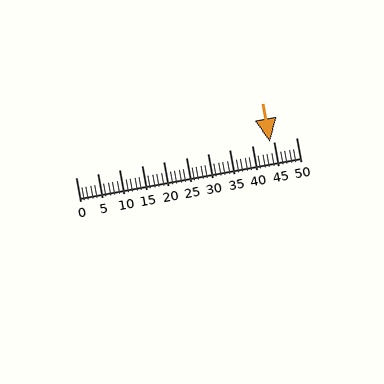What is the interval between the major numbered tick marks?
The major tick marks are spaced 5 units apart.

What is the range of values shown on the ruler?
The ruler shows values from 0 to 50.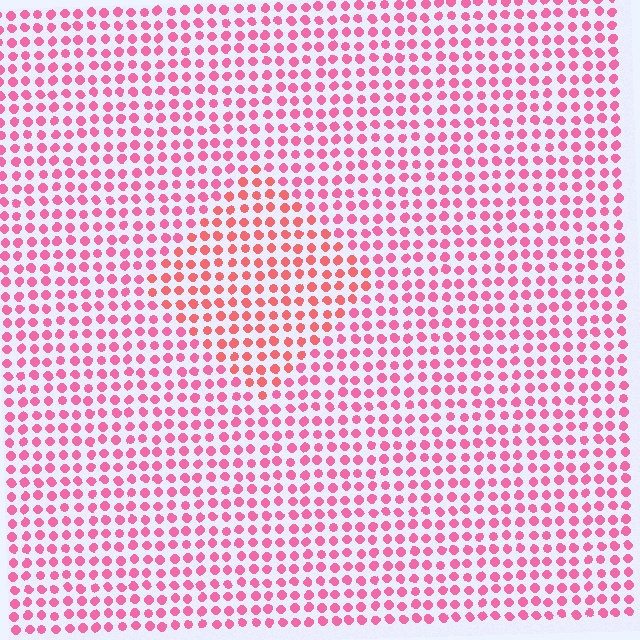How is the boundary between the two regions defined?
The boundary is defined purely by a slight shift in hue (about 24 degrees). Spacing, size, and orientation are identical on both sides.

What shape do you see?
I see a diamond.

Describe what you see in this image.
The image is filled with small pink elements in a uniform arrangement. A diamond-shaped region is visible where the elements are tinted to a slightly different hue, forming a subtle color boundary.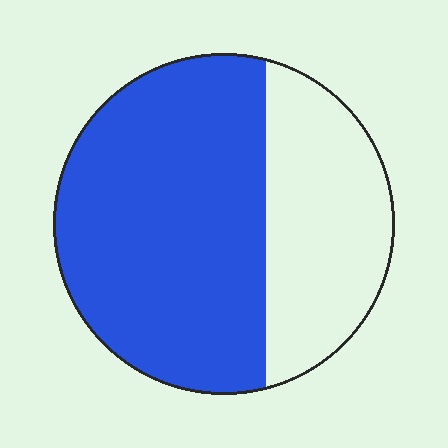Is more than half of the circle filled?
Yes.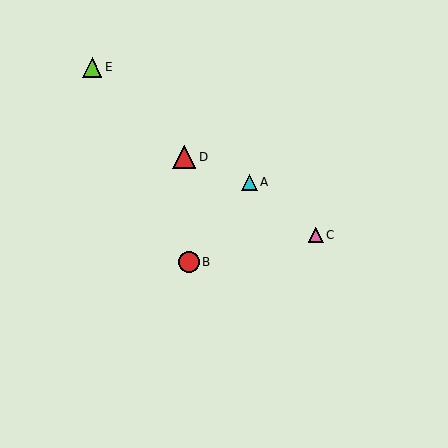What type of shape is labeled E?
Shape E is a lime triangle.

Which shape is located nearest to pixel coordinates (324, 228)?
The pink triangle (labeled C) at (316, 235) is nearest to that location.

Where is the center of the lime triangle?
The center of the lime triangle is at (92, 67).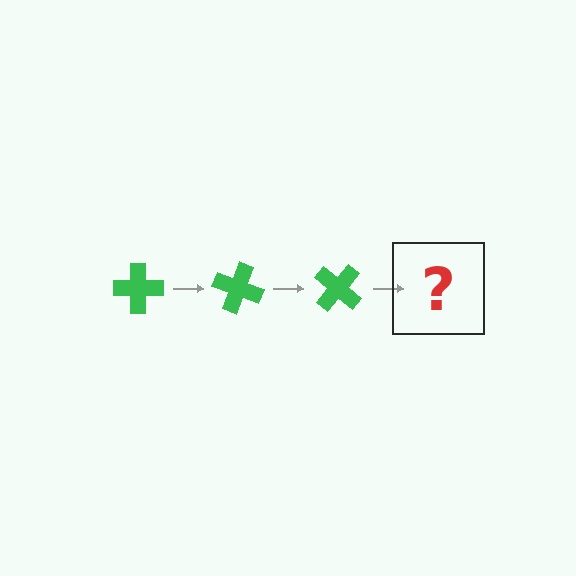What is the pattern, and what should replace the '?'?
The pattern is that the cross rotates 20 degrees each step. The '?' should be a green cross rotated 60 degrees.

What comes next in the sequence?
The next element should be a green cross rotated 60 degrees.